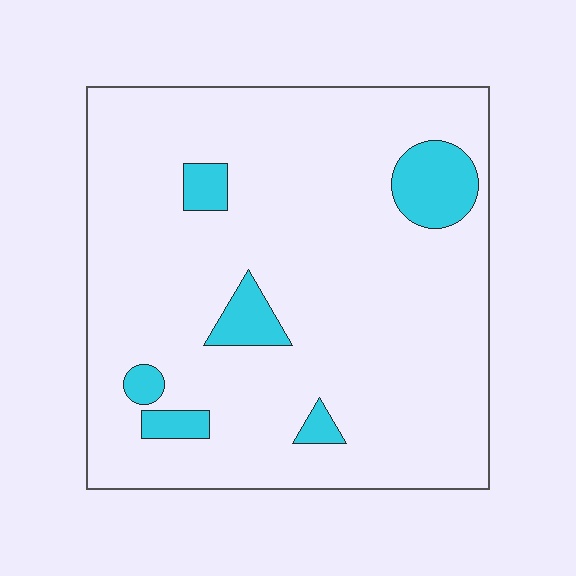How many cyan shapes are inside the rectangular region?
6.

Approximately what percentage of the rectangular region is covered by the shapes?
Approximately 10%.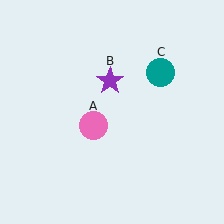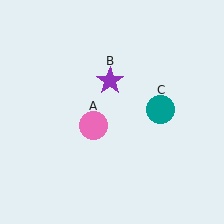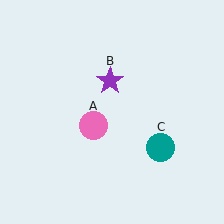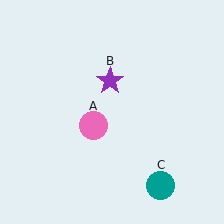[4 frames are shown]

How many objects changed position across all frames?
1 object changed position: teal circle (object C).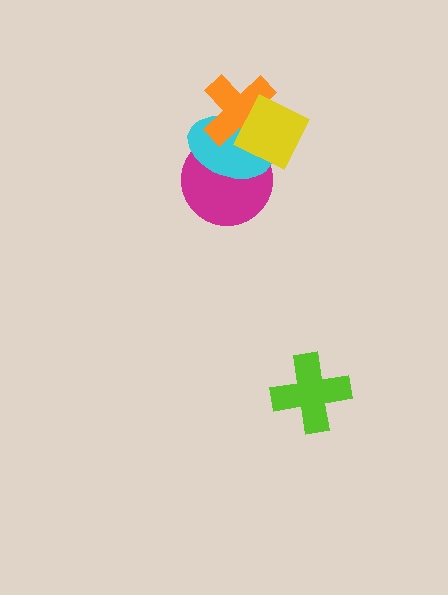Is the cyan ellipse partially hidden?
Yes, it is partially covered by another shape.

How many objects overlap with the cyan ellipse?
3 objects overlap with the cyan ellipse.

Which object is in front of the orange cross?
The yellow diamond is in front of the orange cross.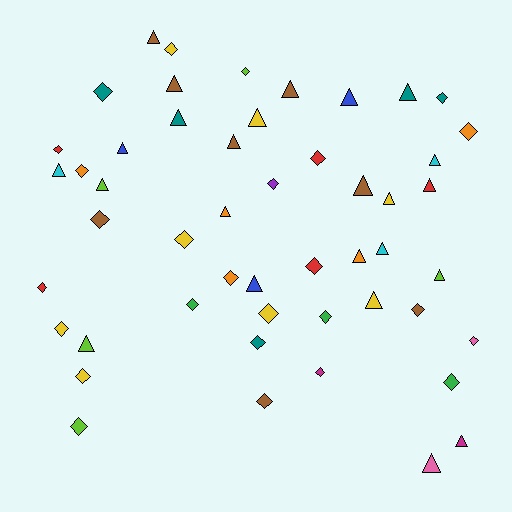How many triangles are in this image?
There are 24 triangles.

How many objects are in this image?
There are 50 objects.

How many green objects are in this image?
There are 3 green objects.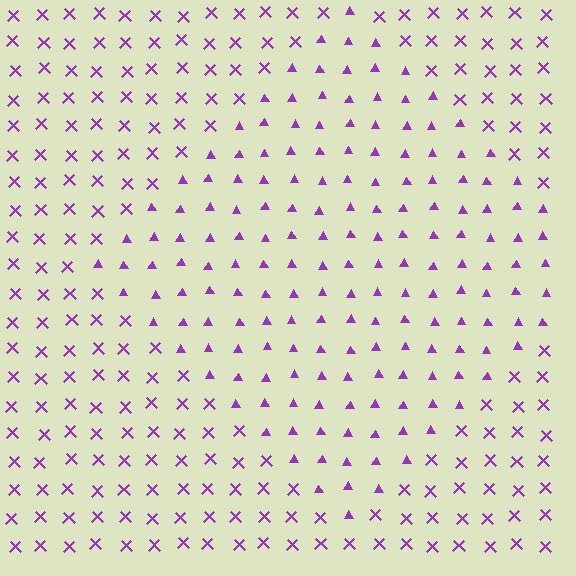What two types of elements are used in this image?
The image uses triangles inside the diamond region and X marks outside it.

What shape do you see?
I see a diamond.